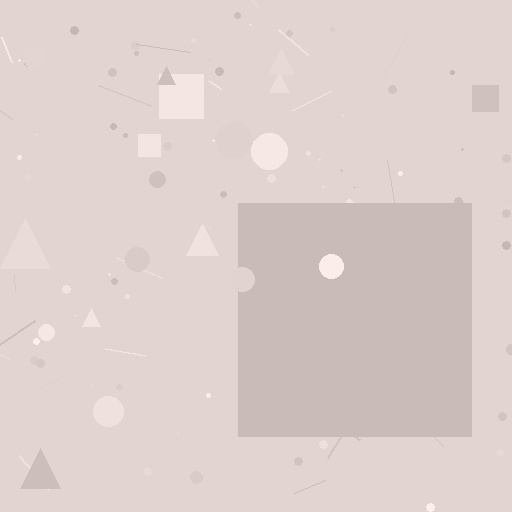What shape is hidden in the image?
A square is hidden in the image.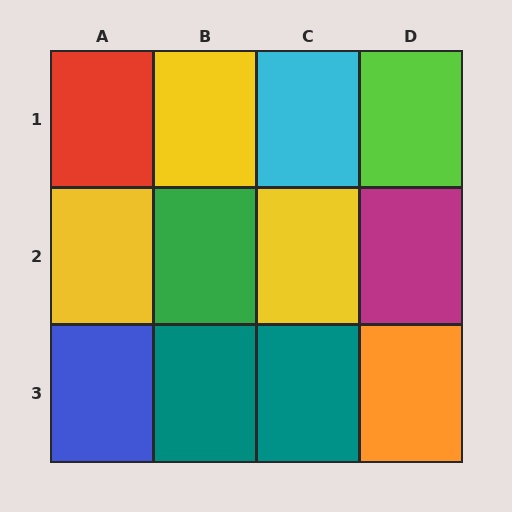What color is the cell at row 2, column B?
Green.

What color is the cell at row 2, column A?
Yellow.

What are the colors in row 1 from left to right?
Red, yellow, cyan, lime.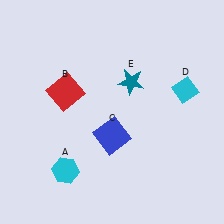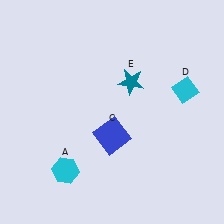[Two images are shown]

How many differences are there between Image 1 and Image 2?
There is 1 difference between the two images.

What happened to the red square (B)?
The red square (B) was removed in Image 2. It was in the top-left area of Image 1.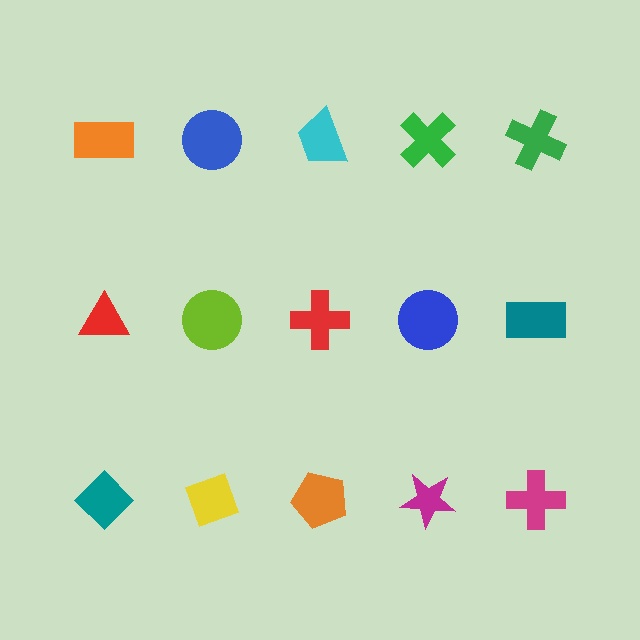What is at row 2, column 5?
A teal rectangle.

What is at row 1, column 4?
A green cross.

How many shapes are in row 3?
5 shapes.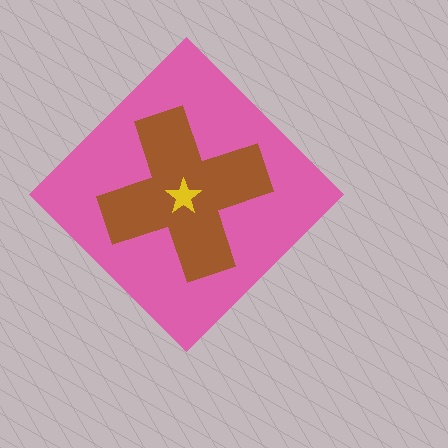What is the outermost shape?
The pink diamond.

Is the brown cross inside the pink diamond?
Yes.